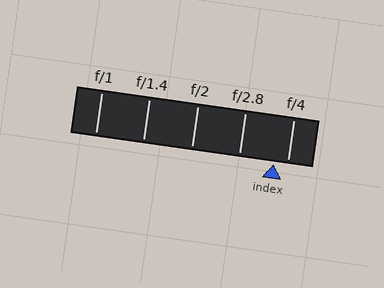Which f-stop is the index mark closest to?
The index mark is closest to f/4.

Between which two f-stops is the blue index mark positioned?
The index mark is between f/2.8 and f/4.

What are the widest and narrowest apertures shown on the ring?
The widest aperture shown is f/1 and the narrowest is f/4.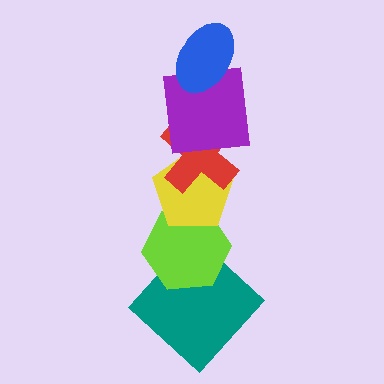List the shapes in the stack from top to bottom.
From top to bottom: the blue ellipse, the purple square, the red cross, the yellow pentagon, the lime hexagon, the teal diamond.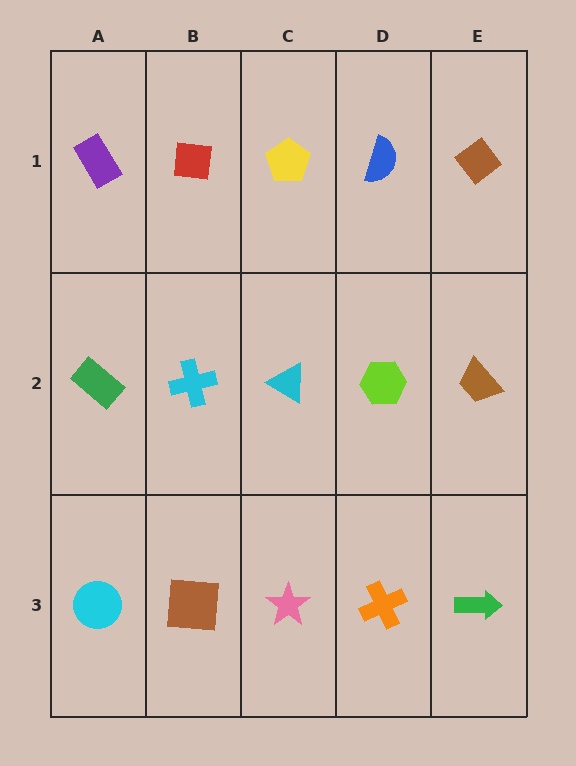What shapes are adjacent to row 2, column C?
A yellow pentagon (row 1, column C), a pink star (row 3, column C), a cyan cross (row 2, column B), a lime hexagon (row 2, column D).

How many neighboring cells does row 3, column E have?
2.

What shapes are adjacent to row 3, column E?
A brown trapezoid (row 2, column E), an orange cross (row 3, column D).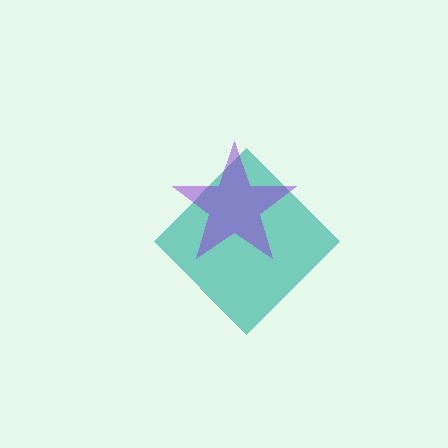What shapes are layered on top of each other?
The layered shapes are: a teal diamond, a purple star.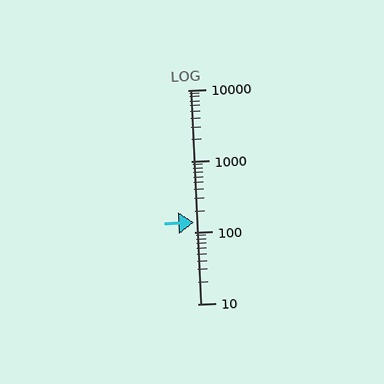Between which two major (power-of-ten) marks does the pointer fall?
The pointer is between 100 and 1000.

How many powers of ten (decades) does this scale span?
The scale spans 3 decades, from 10 to 10000.